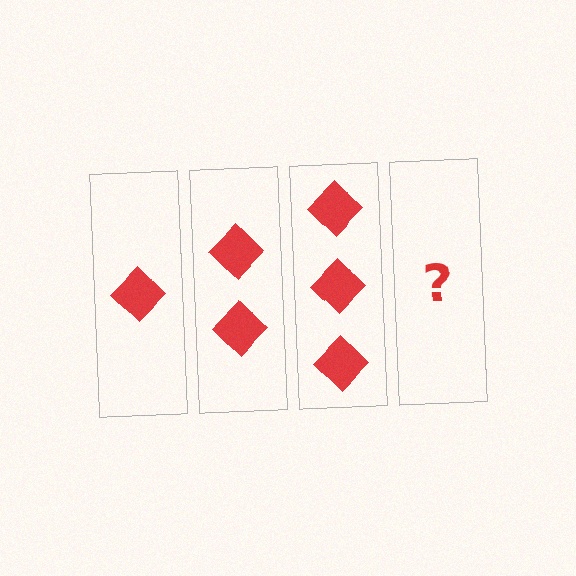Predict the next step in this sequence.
The next step is 4 diamonds.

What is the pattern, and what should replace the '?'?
The pattern is that each step adds one more diamond. The '?' should be 4 diamonds.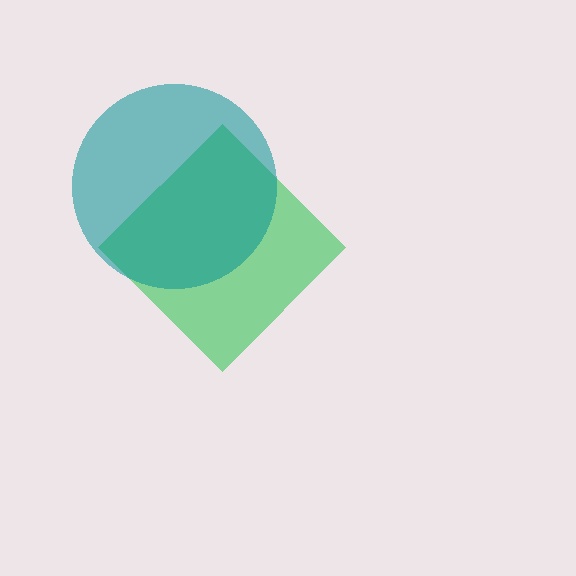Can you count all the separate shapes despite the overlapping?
Yes, there are 2 separate shapes.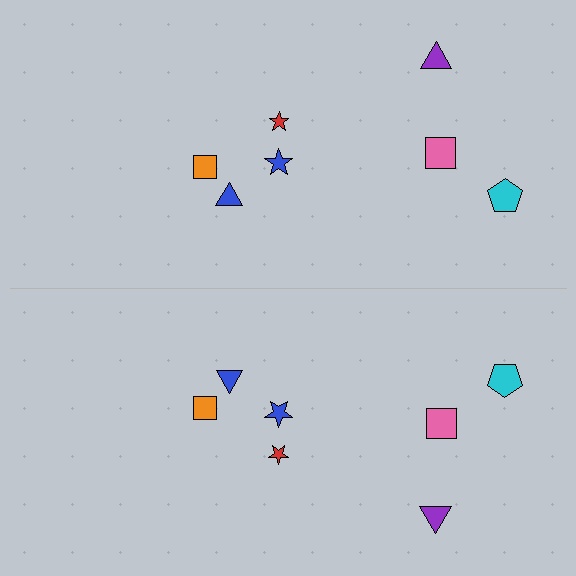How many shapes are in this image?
There are 14 shapes in this image.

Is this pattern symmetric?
Yes, this pattern has bilateral (reflection) symmetry.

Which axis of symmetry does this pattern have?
The pattern has a horizontal axis of symmetry running through the center of the image.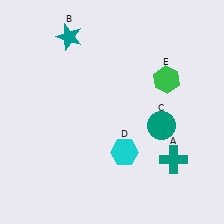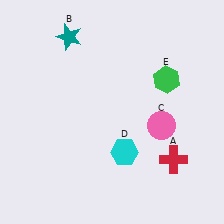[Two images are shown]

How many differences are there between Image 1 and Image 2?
There are 2 differences between the two images.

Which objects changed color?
A changed from teal to red. C changed from teal to pink.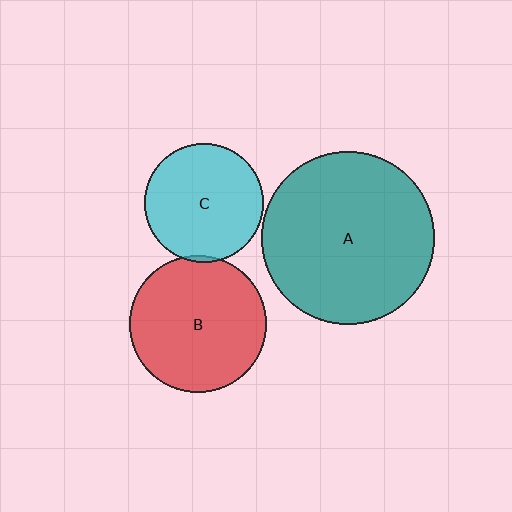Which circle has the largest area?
Circle A (teal).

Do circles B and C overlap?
Yes.